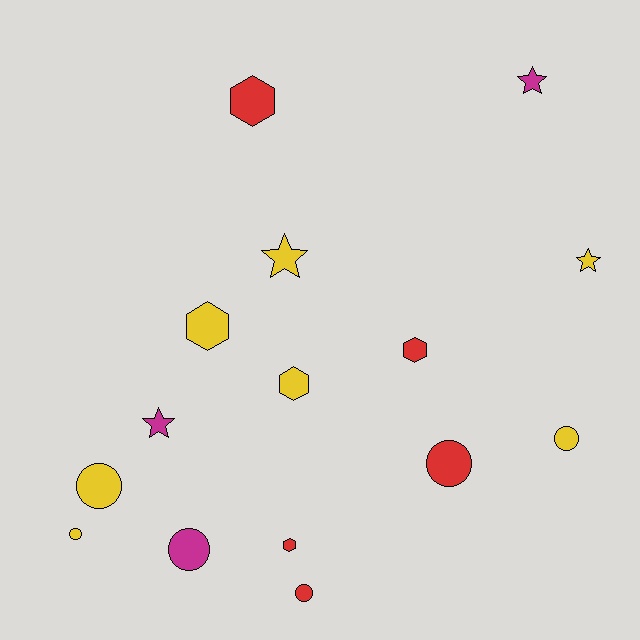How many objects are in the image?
There are 15 objects.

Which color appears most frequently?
Yellow, with 7 objects.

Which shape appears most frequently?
Circle, with 6 objects.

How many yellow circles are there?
There are 3 yellow circles.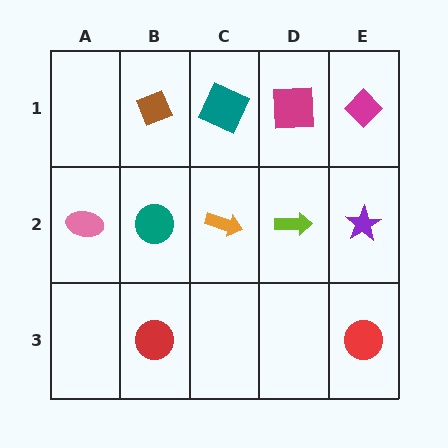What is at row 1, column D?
A magenta square.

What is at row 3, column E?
A red circle.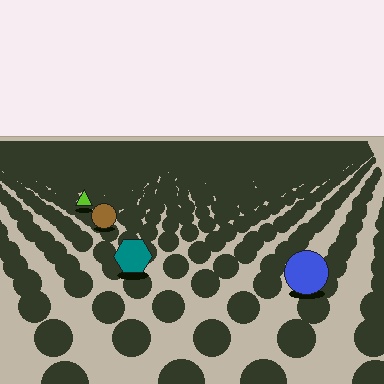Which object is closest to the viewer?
The blue circle is closest. The texture marks near it are larger and more spread out.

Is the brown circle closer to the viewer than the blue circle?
No. The blue circle is closer — you can tell from the texture gradient: the ground texture is coarser near it.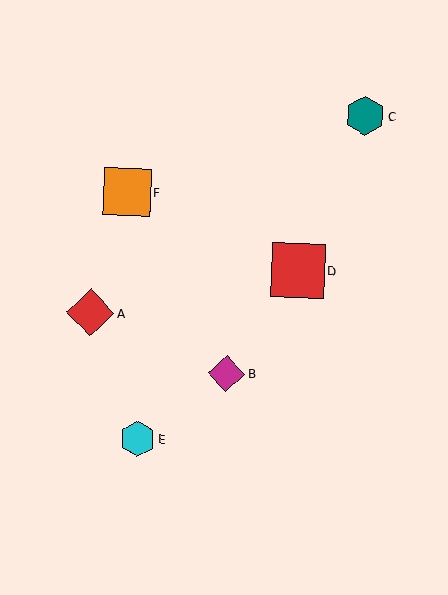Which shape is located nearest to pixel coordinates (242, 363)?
The magenta diamond (labeled B) at (227, 373) is nearest to that location.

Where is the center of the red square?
The center of the red square is at (298, 270).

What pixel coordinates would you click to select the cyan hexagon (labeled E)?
Click at (138, 439) to select the cyan hexagon E.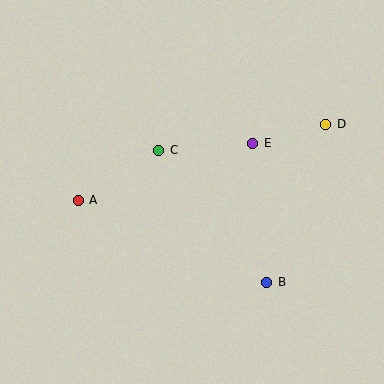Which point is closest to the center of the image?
Point C at (159, 150) is closest to the center.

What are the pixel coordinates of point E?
Point E is at (253, 143).